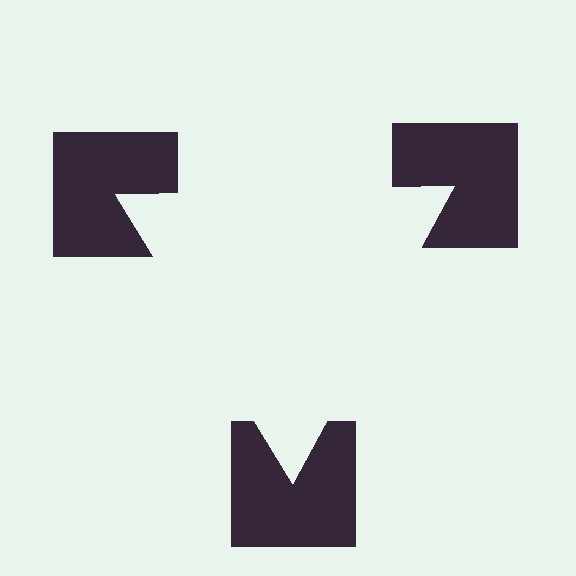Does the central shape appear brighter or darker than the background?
It typically appears slightly brighter than the background, even though no actual brightness change is drawn.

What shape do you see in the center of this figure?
An illusory triangle — its edges are inferred from the aligned wedge cuts in the notched squares, not physically drawn.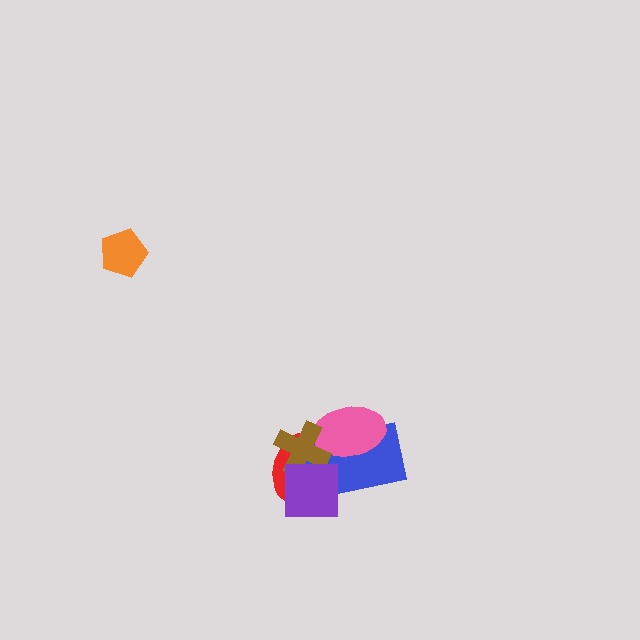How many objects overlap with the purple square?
3 objects overlap with the purple square.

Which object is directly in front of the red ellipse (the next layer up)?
The blue rectangle is directly in front of the red ellipse.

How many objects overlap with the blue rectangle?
4 objects overlap with the blue rectangle.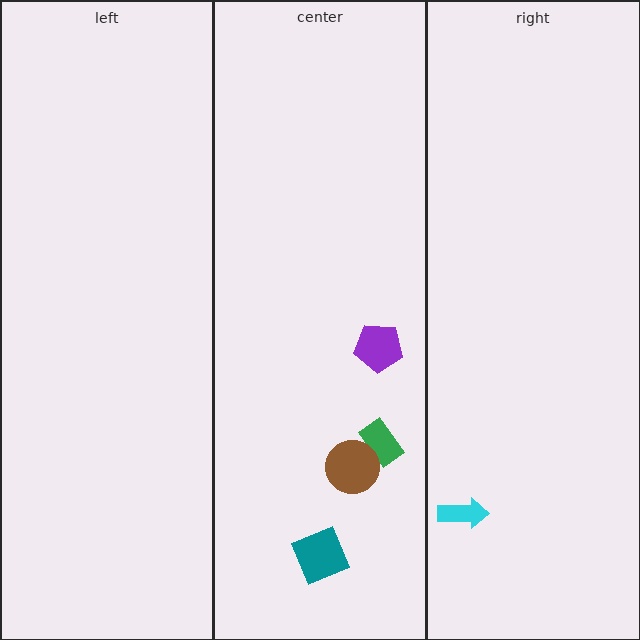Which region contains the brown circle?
The center region.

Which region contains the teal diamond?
The center region.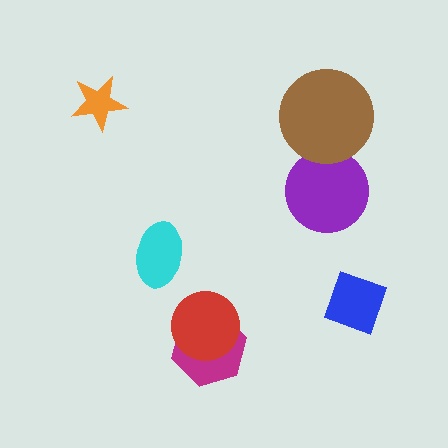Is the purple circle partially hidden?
Yes, it is partially covered by another shape.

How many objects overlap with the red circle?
1 object overlaps with the red circle.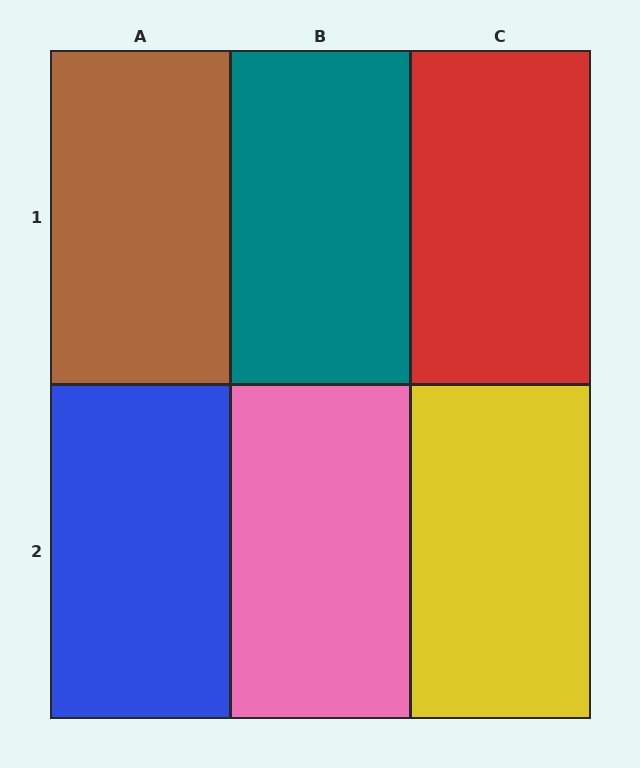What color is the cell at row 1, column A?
Brown.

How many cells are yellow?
1 cell is yellow.